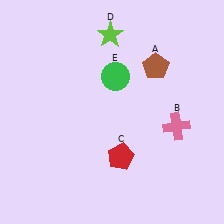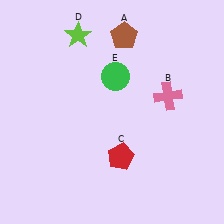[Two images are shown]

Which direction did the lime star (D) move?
The lime star (D) moved left.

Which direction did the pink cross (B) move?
The pink cross (B) moved up.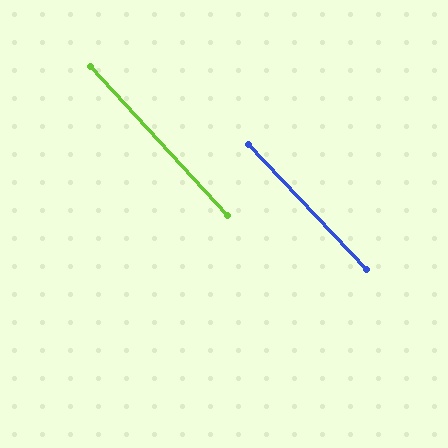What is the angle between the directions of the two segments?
Approximately 1 degree.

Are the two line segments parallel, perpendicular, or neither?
Parallel — their directions differ by only 1.3°.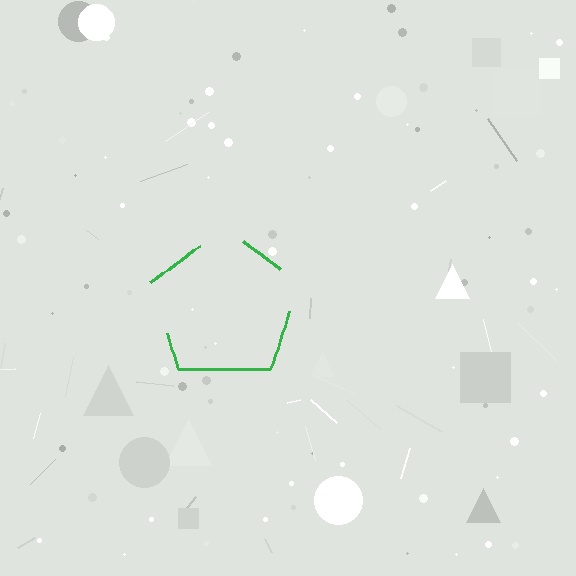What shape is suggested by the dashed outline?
The dashed outline suggests a pentagon.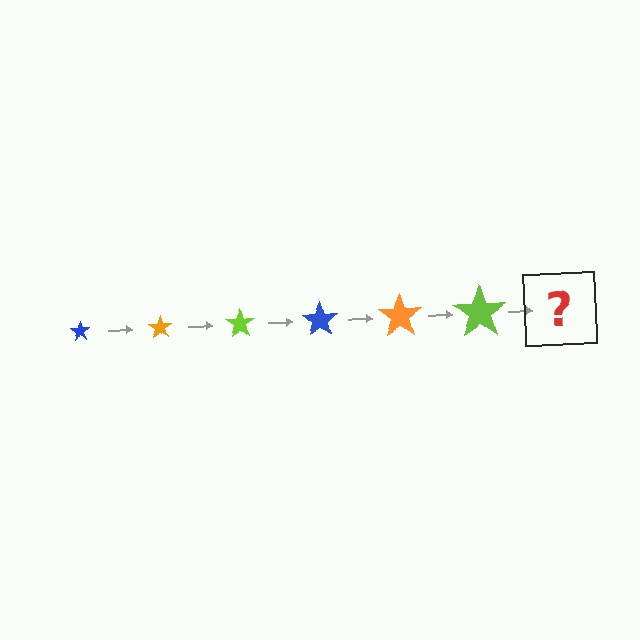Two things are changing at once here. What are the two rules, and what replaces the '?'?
The two rules are that the star grows larger each step and the color cycles through blue, orange, and lime. The '?' should be a blue star, larger than the previous one.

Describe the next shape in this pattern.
It should be a blue star, larger than the previous one.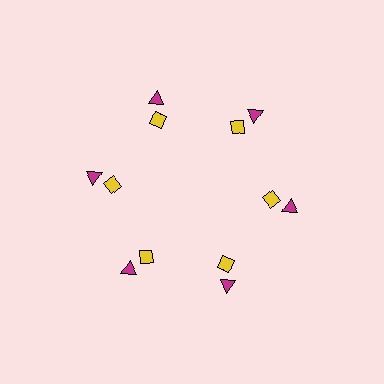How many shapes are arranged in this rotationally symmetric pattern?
There are 12 shapes, arranged in 6 groups of 2.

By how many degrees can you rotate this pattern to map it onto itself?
The pattern maps onto itself every 60 degrees of rotation.